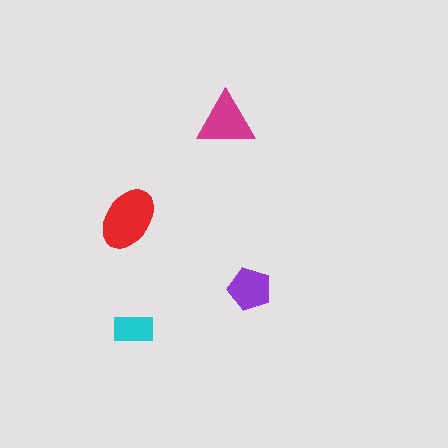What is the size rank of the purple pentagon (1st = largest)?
3rd.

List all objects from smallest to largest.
The cyan rectangle, the purple pentagon, the magenta triangle, the red ellipse.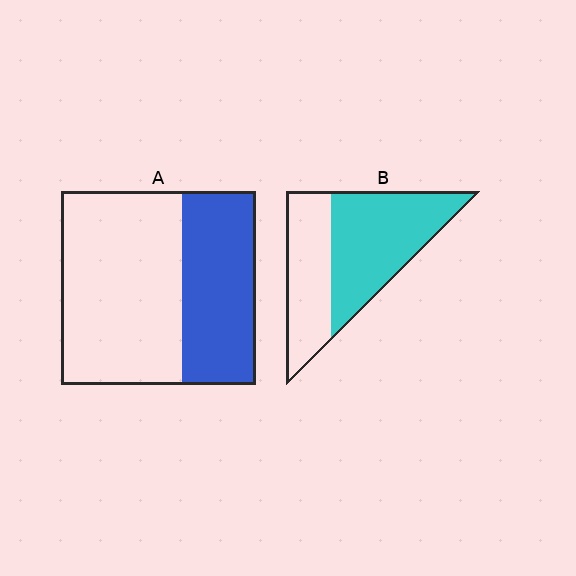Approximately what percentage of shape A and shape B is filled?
A is approximately 40% and B is approximately 60%.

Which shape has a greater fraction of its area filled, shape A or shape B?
Shape B.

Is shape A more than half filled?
No.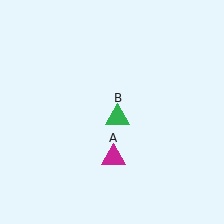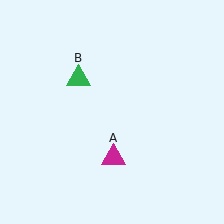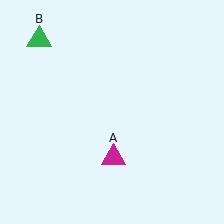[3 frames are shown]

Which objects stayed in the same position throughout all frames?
Magenta triangle (object A) remained stationary.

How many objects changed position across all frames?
1 object changed position: green triangle (object B).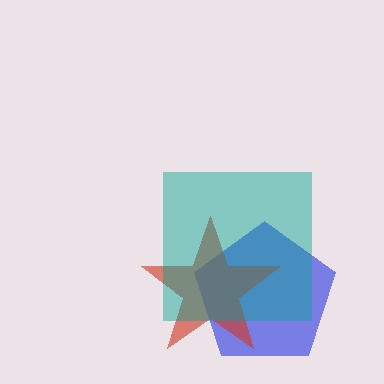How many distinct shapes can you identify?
There are 3 distinct shapes: a blue pentagon, a red star, a teal square.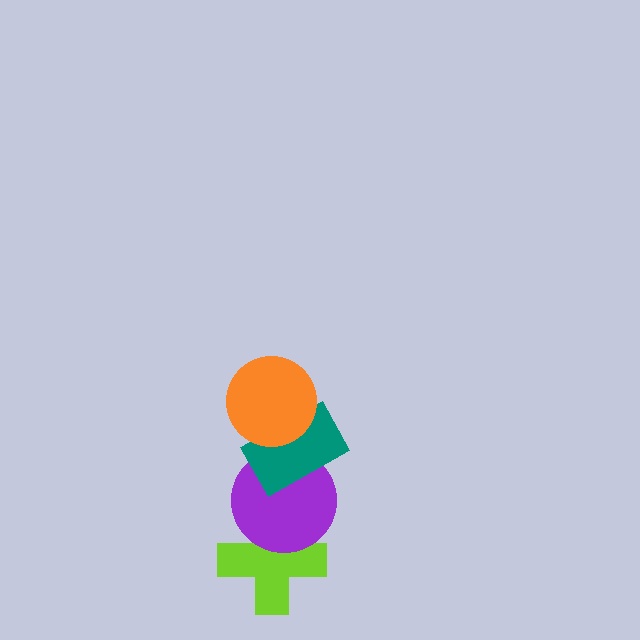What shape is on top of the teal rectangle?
The orange circle is on top of the teal rectangle.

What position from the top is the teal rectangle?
The teal rectangle is 2nd from the top.